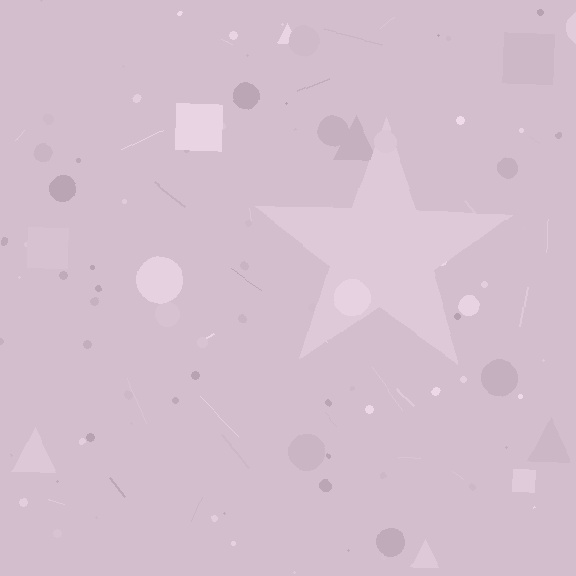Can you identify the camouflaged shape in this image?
The camouflaged shape is a star.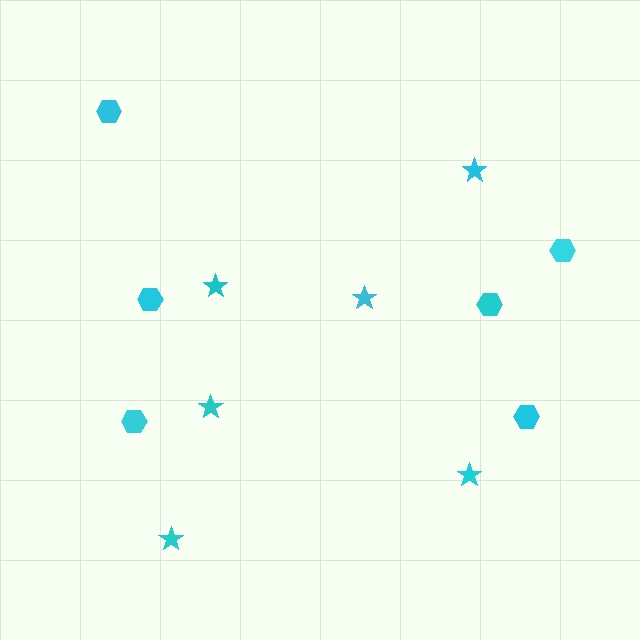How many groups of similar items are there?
There are 2 groups: one group of stars (6) and one group of hexagons (6).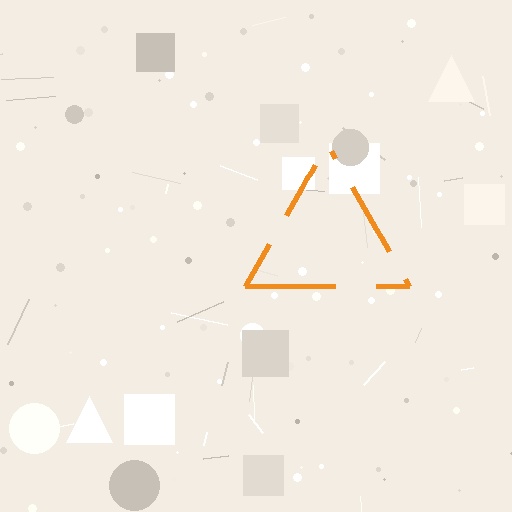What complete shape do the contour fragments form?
The contour fragments form a triangle.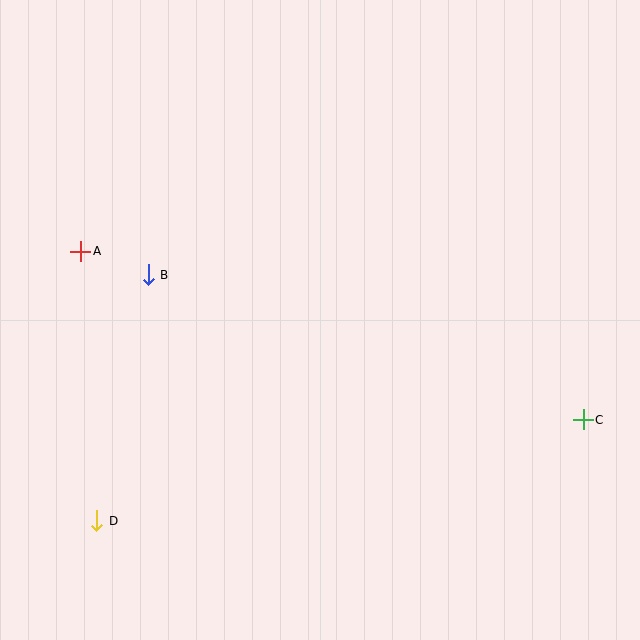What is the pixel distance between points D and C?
The distance between D and C is 497 pixels.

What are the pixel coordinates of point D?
Point D is at (97, 521).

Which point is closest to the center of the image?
Point B at (148, 275) is closest to the center.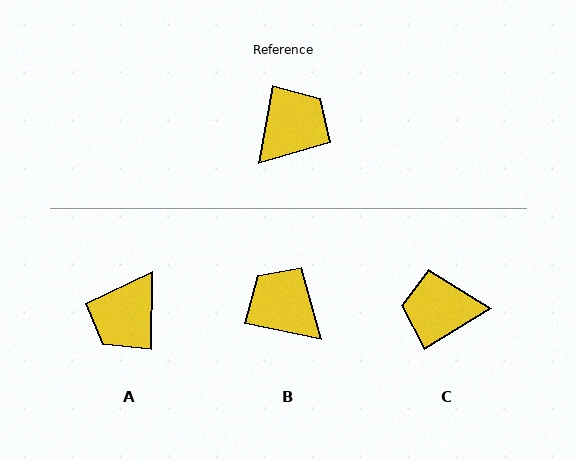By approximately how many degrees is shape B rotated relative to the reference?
Approximately 88 degrees counter-clockwise.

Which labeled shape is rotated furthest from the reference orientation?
A, about 171 degrees away.